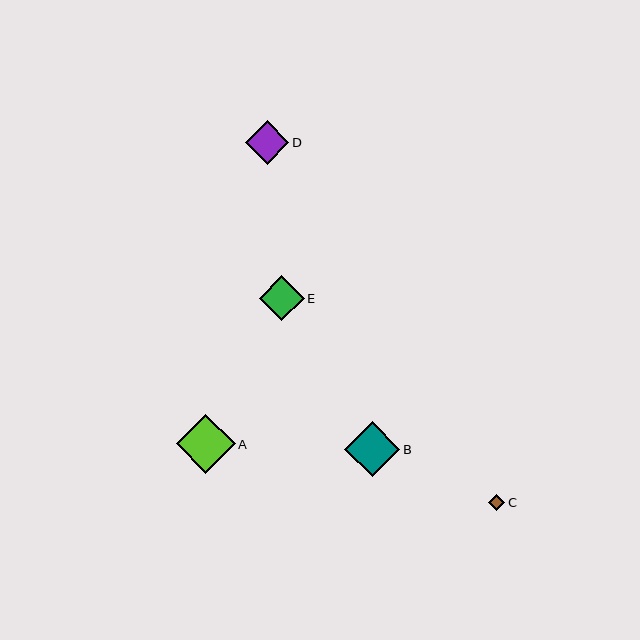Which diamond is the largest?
Diamond A is the largest with a size of approximately 59 pixels.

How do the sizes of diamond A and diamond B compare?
Diamond A and diamond B are approximately the same size.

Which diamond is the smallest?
Diamond C is the smallest with a size of approximately 16 pixels.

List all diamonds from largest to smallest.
From largest to smallest: A, B, E, D, C.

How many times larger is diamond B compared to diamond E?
Diamond B is approximately 1.2 times the size of diamond E.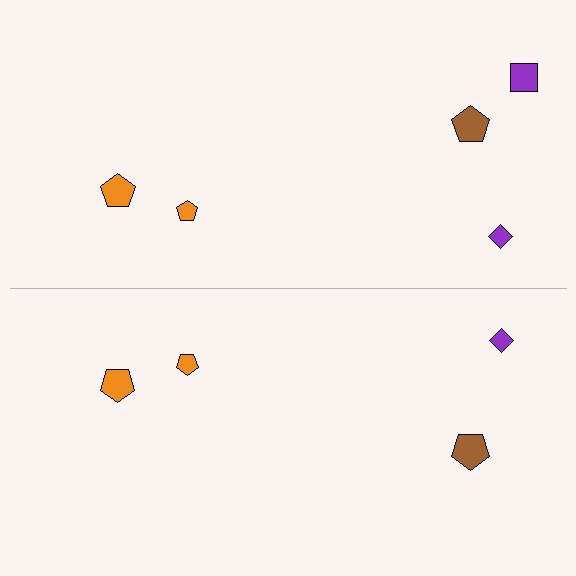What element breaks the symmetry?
A purple square is missing from the bottom side.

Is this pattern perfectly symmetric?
No, the pattern is not perfectly symmetric. A purple square is missing from the bottom side.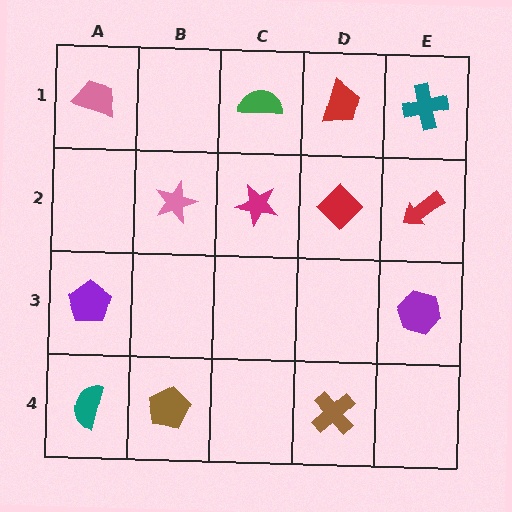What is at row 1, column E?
A teal cross.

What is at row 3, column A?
A purple pentagon.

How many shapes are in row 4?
3 shapes.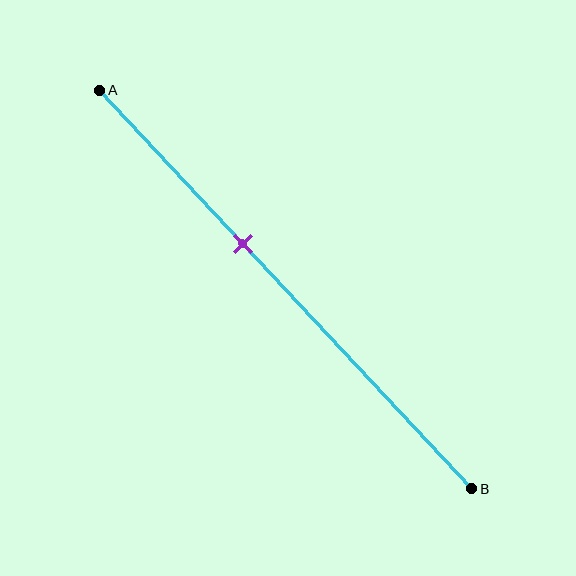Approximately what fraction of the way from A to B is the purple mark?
The purple mark is approximately 40% of the way from A to B.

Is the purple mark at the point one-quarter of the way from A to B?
No, the mark is at about 40% from A, not at the 25% one-quarter point.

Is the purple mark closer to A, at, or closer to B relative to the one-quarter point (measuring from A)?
The purple mark is closer to point B than the one-quarter point of segment AB.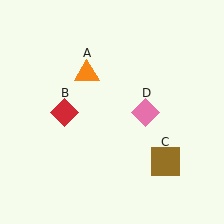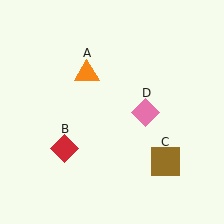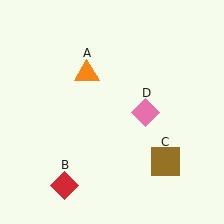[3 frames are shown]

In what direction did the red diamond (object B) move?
The red diamond (object B) moved down.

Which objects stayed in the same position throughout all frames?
Orange triangle (object A) and brown square (object C) and pink diamond (object D) remained stationary.